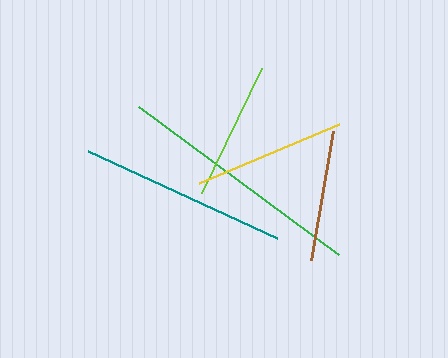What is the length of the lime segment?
The lime segment is approximately 139 pixels long.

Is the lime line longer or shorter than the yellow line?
The yellow line is longer than the lime line.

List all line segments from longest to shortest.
From longest to shortest: green, teal, yellow, lime, brown.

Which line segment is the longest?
The green line is the longest at approximately 248 pixels.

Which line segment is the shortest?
The brown line is the shortest at approximately 131 pixels.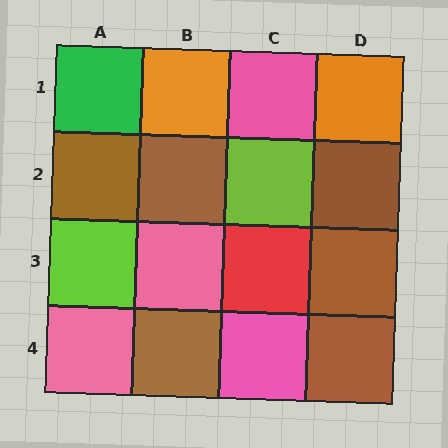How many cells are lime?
2 cells are lime.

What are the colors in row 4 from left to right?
Pink, brown, pink, brown.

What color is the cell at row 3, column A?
Lime.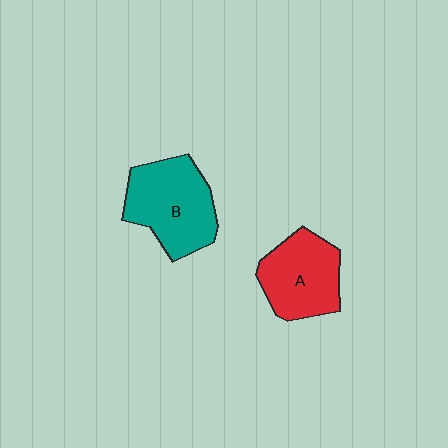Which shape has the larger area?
Shape B (teal).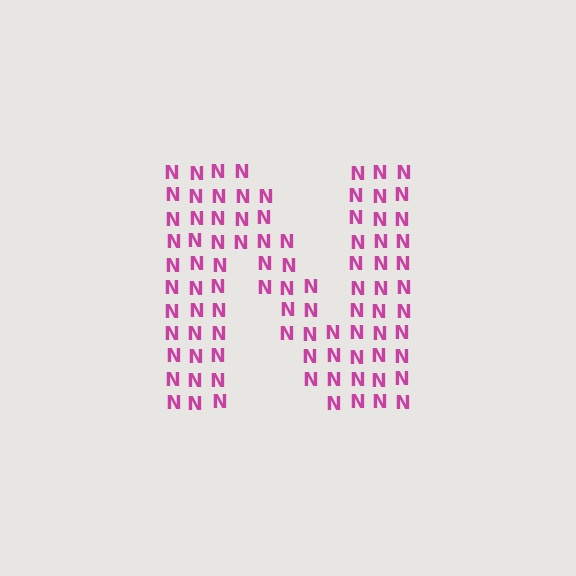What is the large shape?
The large shape is the letter N.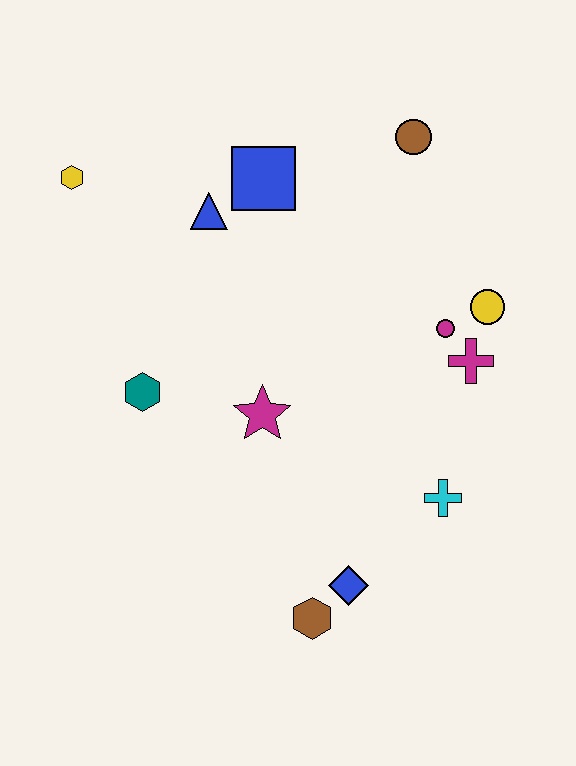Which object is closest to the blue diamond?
The brown hexagon is closest to the blue diamond.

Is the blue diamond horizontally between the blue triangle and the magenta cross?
Yes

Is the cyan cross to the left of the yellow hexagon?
No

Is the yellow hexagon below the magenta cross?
No